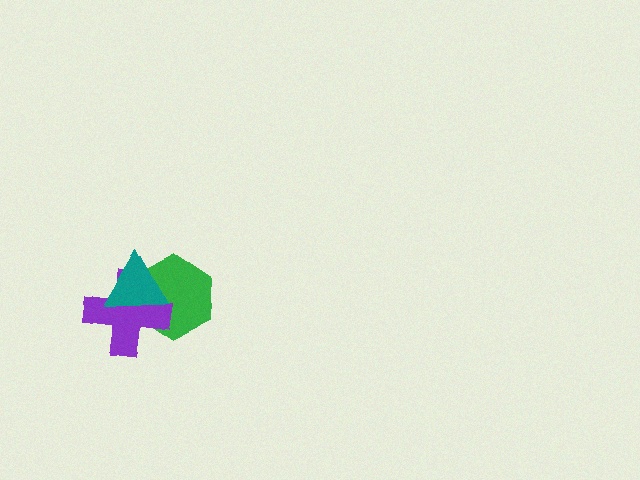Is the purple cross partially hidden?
Yes, it is partially covered by another shape.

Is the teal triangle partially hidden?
No, no other shape covers it.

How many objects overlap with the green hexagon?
2 objects overlap with the green hexagon.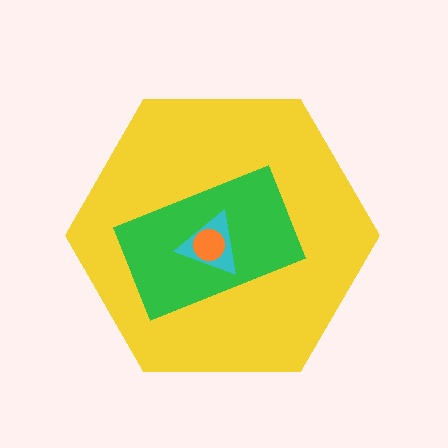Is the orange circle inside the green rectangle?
Yes.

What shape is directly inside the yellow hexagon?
The green rectangle.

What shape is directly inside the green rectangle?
The cyan triangle.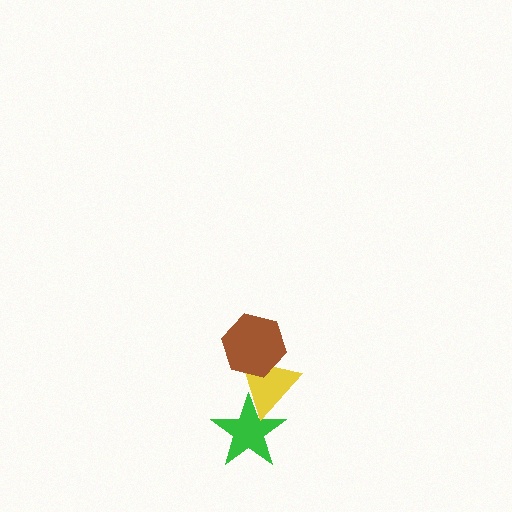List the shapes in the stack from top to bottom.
From top to bottom: the brown hexagon, the yellow triangle, the green star.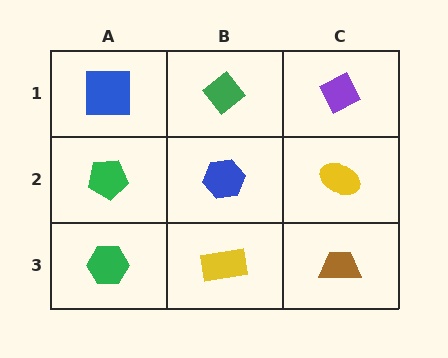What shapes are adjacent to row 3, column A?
A green pentagon (row 2, column A), a yellow rectangle (row 3, column B).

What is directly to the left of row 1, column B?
A blue square.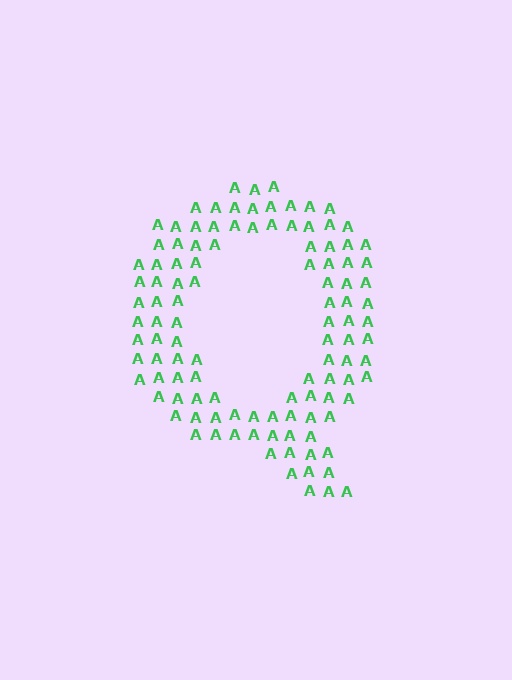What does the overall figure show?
The overall figure shows the letter Q.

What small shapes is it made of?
It is made of small letter A's.